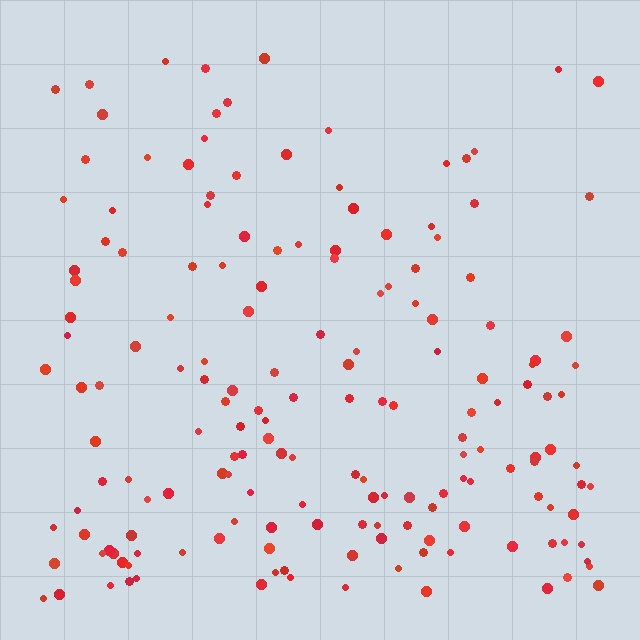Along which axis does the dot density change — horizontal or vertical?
Vertical.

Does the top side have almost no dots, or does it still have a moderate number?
Still a moderate number, just noticeably fewer than the bottom.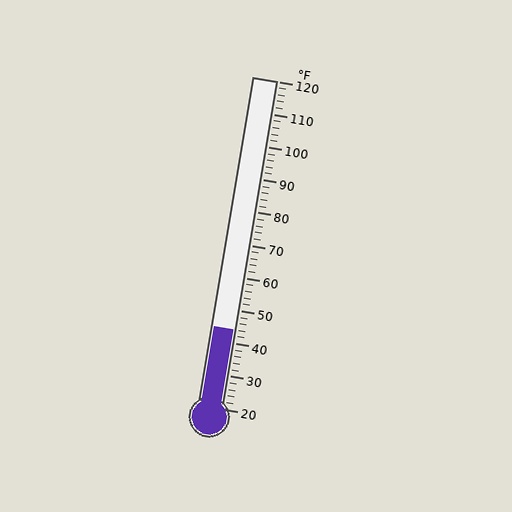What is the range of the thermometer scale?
The thermometer scale ranges from 20°F to 120°F.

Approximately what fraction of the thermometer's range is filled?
The thermometer is filled to approximately 25% of its range.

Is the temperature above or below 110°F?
The temperature is below 110°F.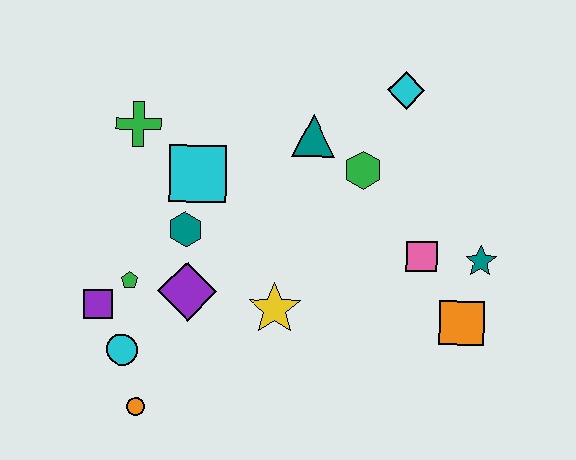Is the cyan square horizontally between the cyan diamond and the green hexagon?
No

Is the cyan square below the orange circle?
No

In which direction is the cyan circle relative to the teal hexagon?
The cyan circle is below the teal hexagon.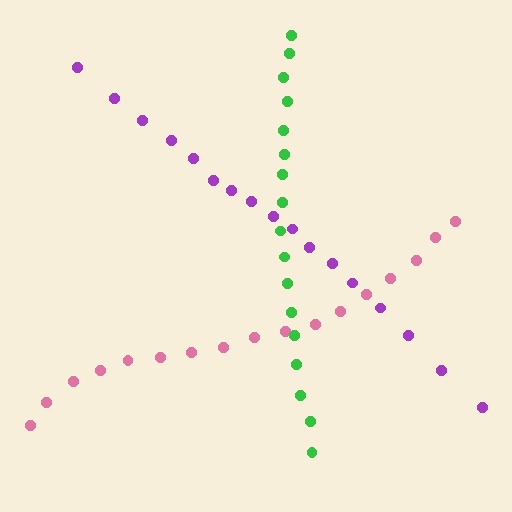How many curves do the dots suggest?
There are 3 distinct paths.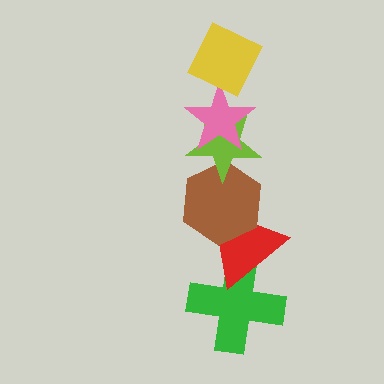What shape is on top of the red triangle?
The brown hexagon is on top of the red triangle.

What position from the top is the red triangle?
The red triangle is 5th from the top.